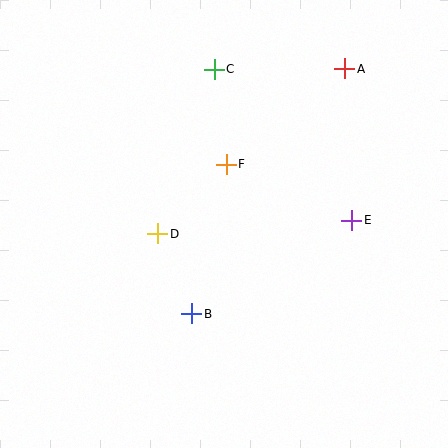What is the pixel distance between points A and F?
The distance between A and F is 152 pixels.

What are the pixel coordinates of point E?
Point E is at (352, 220).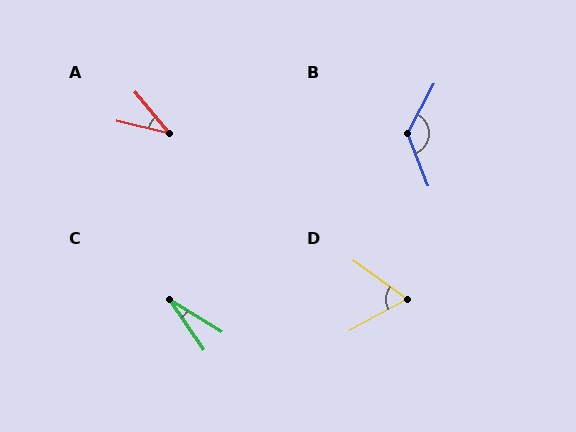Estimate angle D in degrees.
Approximately 64 degrees.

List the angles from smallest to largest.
C (24°), A (37°), D (64°), B (130°).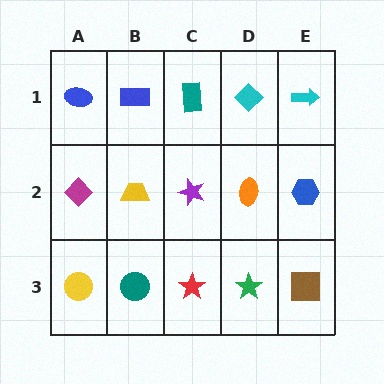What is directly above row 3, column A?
A magenta diamond.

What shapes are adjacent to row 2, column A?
A blue ellipse (row 1, column A), a yellow circle (row 3, column A), a yellow trapezoid (row 2, column B).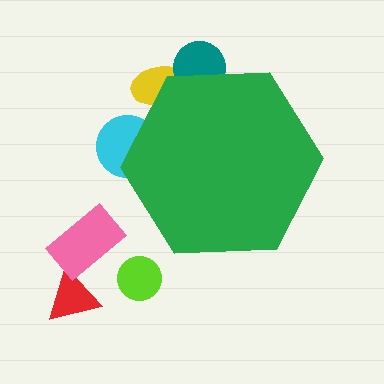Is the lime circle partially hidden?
No, the lime circle is fully visible.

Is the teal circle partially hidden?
Yes, the teal circle is partially hidden behind the green hexagon.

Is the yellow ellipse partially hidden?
Yes, the yellow ellipse is partially hidden behind the green hexagon.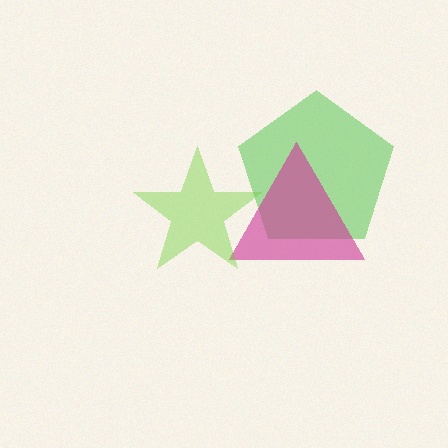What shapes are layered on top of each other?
The layered shapes are: a green pentagon, a magenta triangle, a lime star.